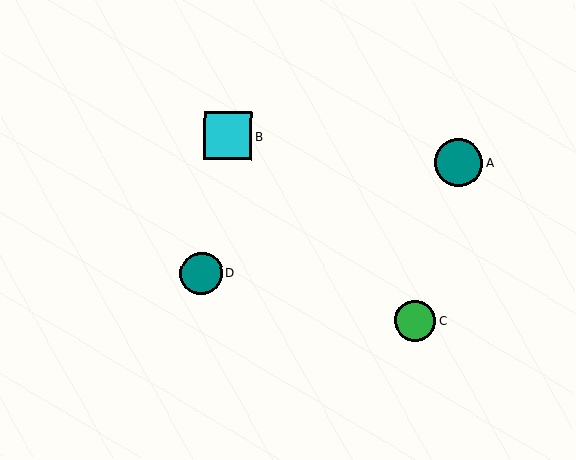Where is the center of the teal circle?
The center of the teal circle is at (201, 273).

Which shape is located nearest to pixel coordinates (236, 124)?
The cyan square (labeled B) at (228, 136) is nearest to that location.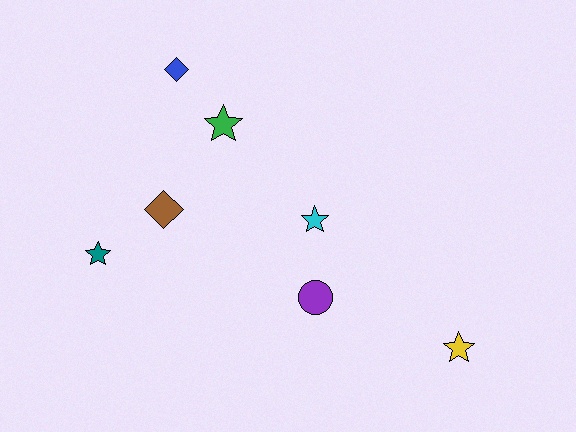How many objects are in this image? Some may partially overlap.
There are 7 objects.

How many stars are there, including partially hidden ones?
There are 4 stars.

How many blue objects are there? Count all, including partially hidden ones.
There is 1 blue object.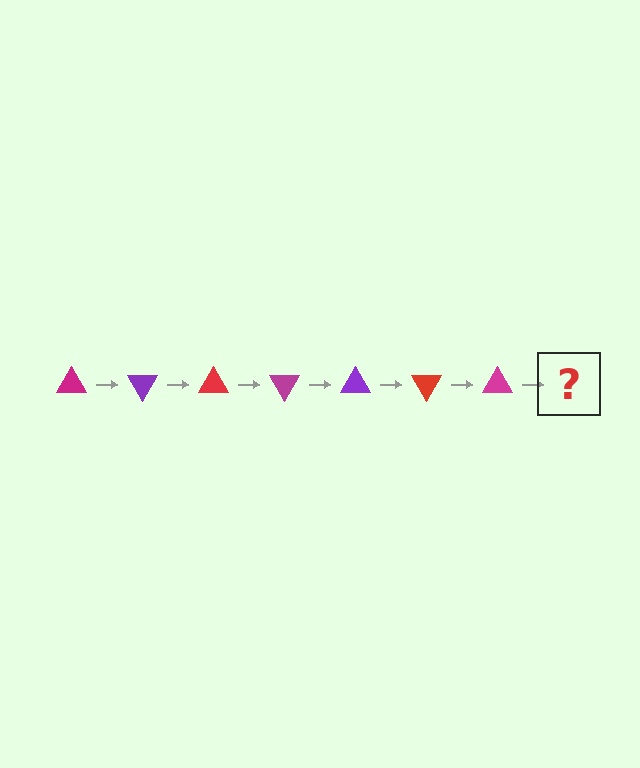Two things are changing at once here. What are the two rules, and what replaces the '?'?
The two rules are that it rotates 60 degrees each step and the color cycles through magenta, purple, and red. The '?' should be a purple triangle, rotated 420 degrees from the start.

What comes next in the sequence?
The next element should be a purple triangle, rotated 420 degrees from the start.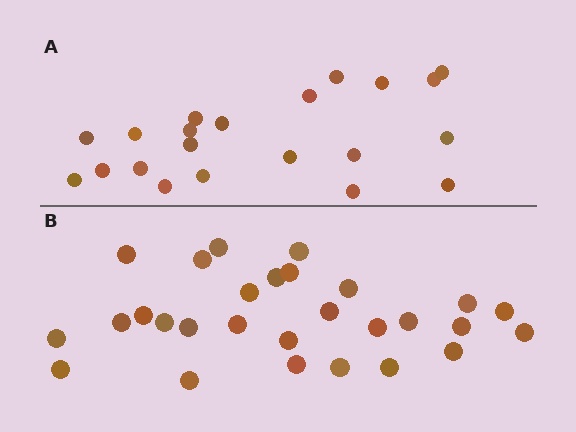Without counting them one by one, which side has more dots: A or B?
Region B (the bottom region) has more dots.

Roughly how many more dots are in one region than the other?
Region B has roughly 8 or so more dots than region A.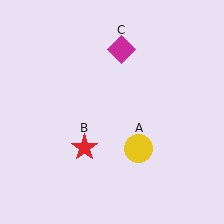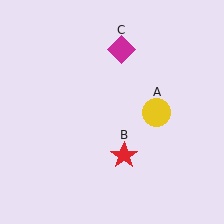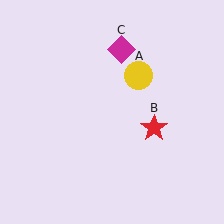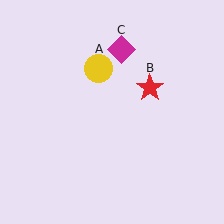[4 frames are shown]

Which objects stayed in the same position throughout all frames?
Magenta diamond (object C) remained stationary.